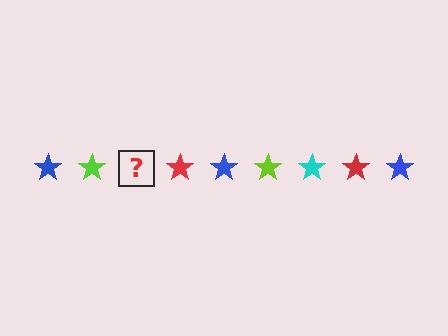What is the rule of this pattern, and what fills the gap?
The rule is that the pattern cycles through blue, lime, cyan, red stars. The gap should be filled with a cyan star.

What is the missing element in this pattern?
The missing element is a cyan star.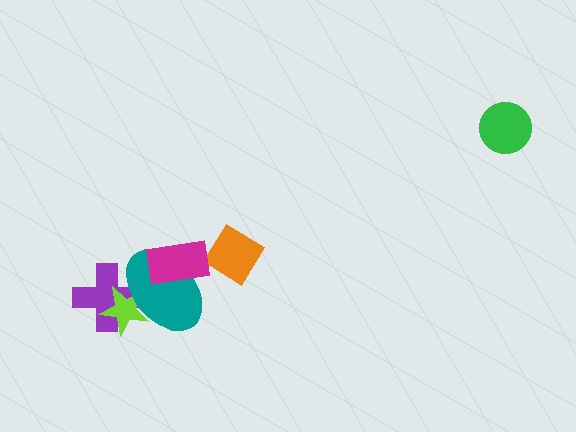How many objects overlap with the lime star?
2 objects overlap with the lime star.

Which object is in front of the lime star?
The teal ellipse is in front of the lime star.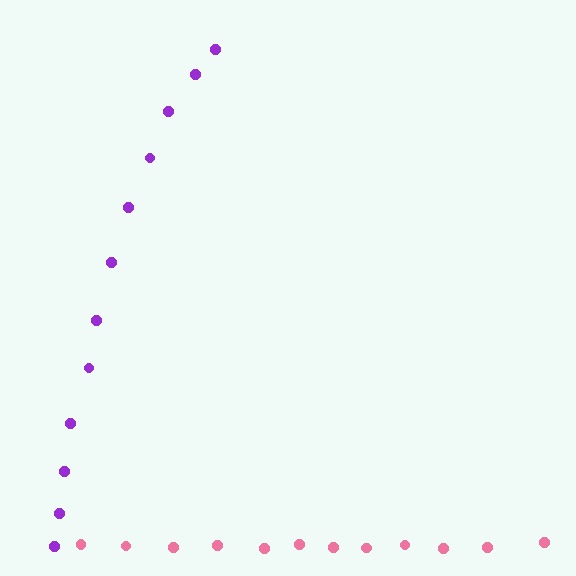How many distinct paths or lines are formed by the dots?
There are 2 distinct paths.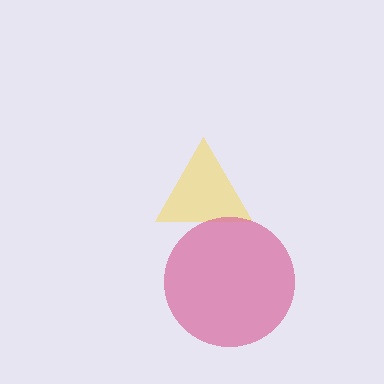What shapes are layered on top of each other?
The layered shapes are: a yellow triangle, a pink circle.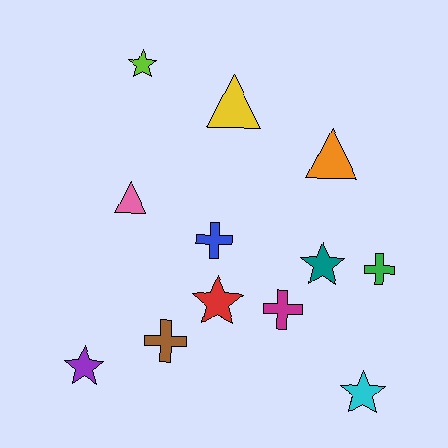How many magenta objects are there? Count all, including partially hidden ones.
There is 1 magenta object.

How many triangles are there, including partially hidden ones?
There are 3 triangles.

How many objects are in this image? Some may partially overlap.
There are 12 objects.